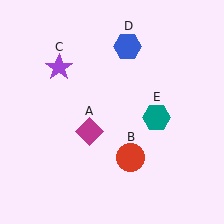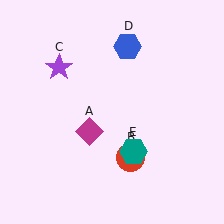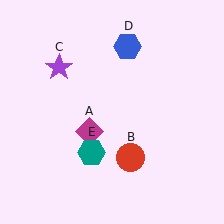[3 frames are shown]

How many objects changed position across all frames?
1 object changed position: teal hexagon (object E).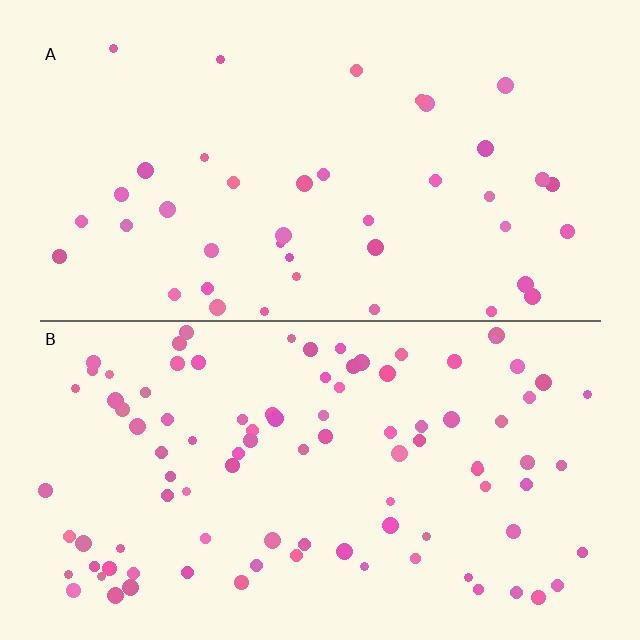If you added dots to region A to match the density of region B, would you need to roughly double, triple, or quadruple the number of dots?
Approximately double.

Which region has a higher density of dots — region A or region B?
B (the bottom).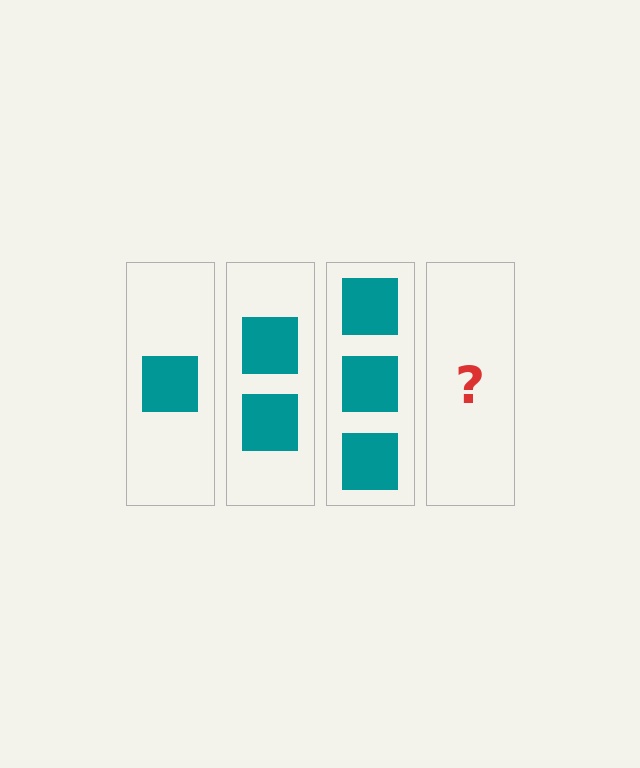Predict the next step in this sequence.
The next step is 4 squares.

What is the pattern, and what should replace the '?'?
The pattern is that each step adds one more square. The '?' should be 4 squares.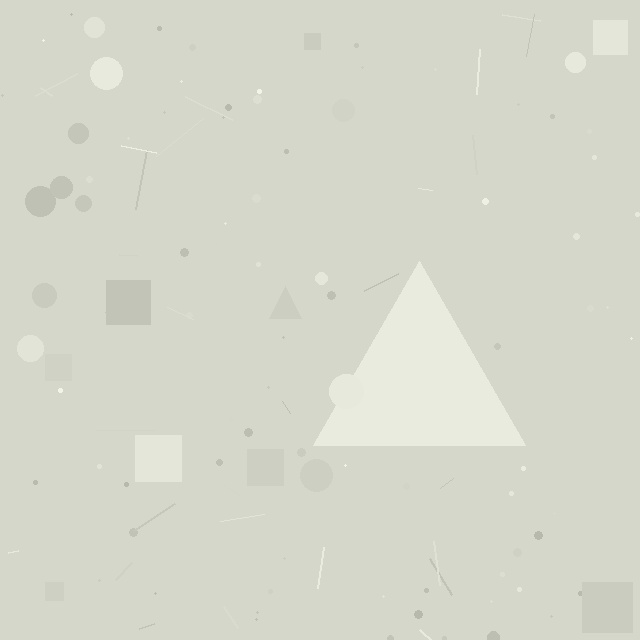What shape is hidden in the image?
A triangle is hidden in the image.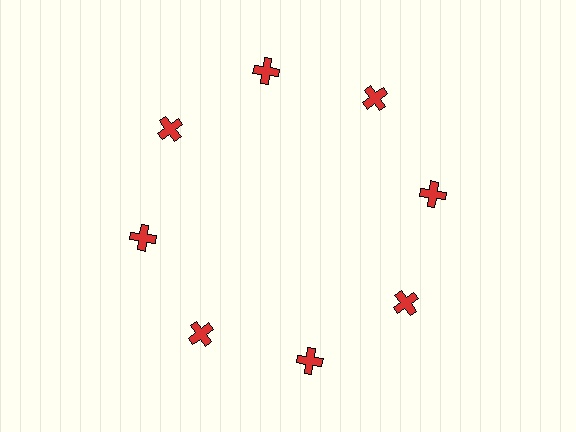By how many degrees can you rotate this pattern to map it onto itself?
The pattern maps onto itself every 45 degrees of rotation.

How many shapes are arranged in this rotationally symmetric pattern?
There are 8 shapes, arranged in 8 groups of 1.